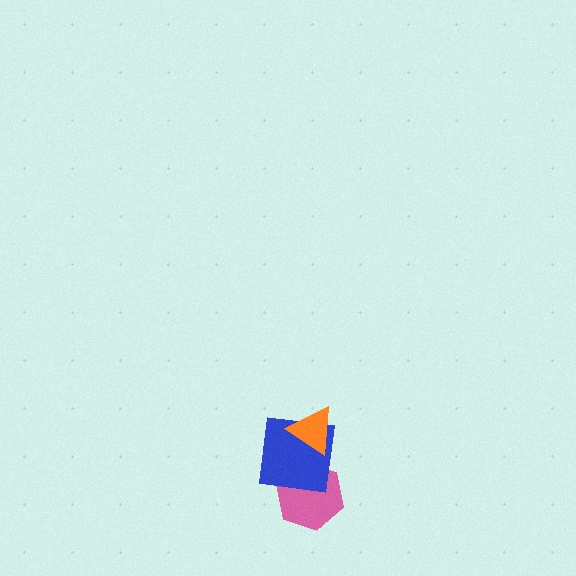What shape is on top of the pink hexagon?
The blue square is on top of the pink hexagon.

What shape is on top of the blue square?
The orange triangle is on top of the blue square.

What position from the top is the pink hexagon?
The pink hexagon is 3rd from the top.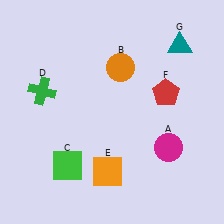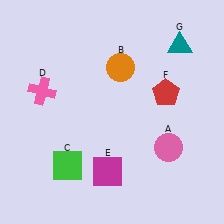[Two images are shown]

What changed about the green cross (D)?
In Image 1, D is green. In Image 2, it changed to pink.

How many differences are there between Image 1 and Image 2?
There are 3 differences between the two images.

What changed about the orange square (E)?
In Image 1, E is orange. In Image 2, it changed to magenta.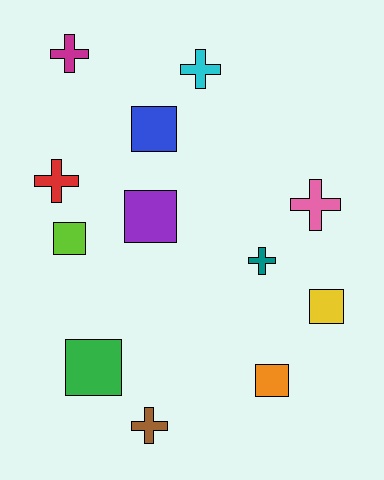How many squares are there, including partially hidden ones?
There are 6 squares.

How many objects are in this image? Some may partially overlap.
There are 12 objects.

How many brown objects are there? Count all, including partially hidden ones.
There is 1 brown object.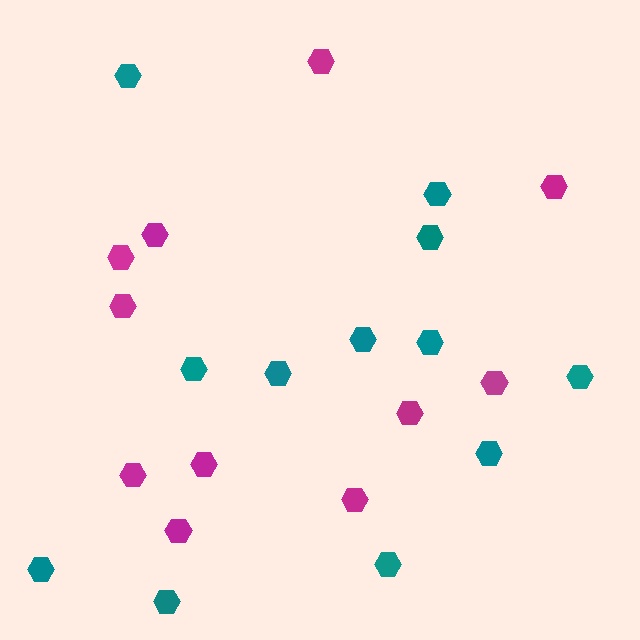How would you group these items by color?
There are 2 groups: one group of teal hexagons (12) and one group of magenta hexagons (11).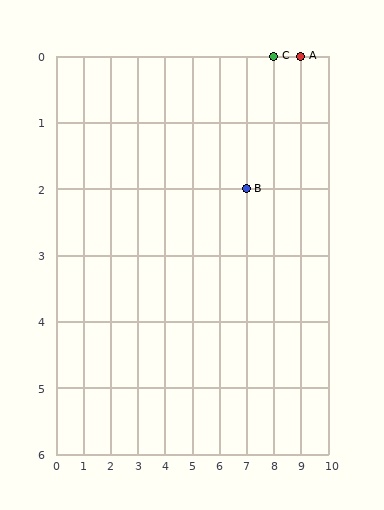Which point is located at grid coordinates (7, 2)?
Point B is at (7, 2).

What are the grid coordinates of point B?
Point B is at grid coordinates (7, 2).